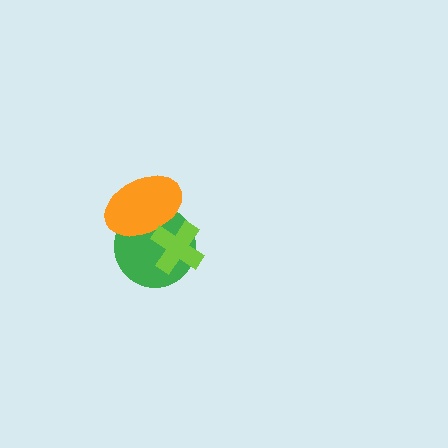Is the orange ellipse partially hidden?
Yes, it is partially covered by another shape.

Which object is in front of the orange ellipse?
The lime cross is in front of the orange ellipse.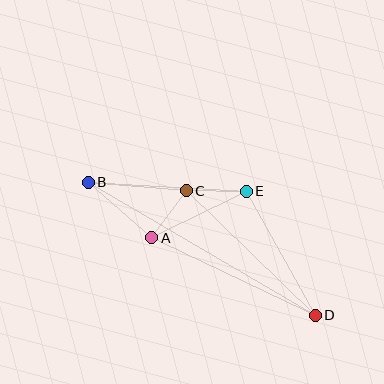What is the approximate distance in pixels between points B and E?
The distance between B and E is approximately 159 pixels.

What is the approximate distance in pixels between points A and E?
The distance between A and E is approximately 105 pixels.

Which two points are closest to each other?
Points A and C are closest to each other.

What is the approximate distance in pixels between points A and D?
The distance between A and D is approximately 181 pixels.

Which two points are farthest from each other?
Points B and D are farthest from each other.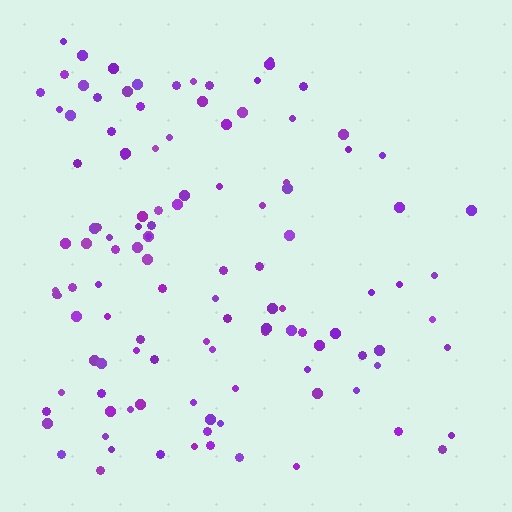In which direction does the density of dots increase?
From right to left, with the left side densest.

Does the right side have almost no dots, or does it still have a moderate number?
Still a moderate number, just noticeably fewer than the left.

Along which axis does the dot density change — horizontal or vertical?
Horizontal.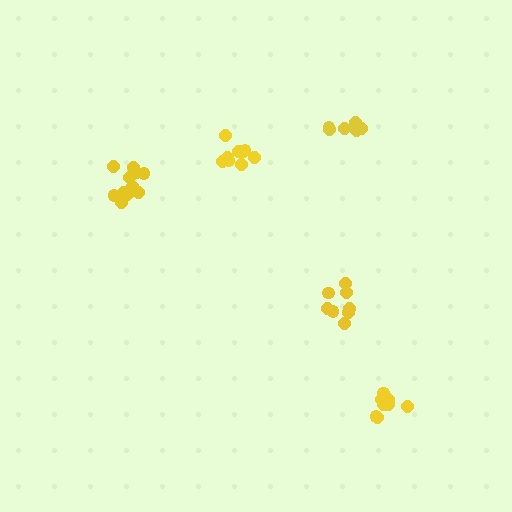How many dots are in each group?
Group 1: 9 dots, Group 2: 8 dots, Group 3: 11 dots, Group 4: 8 dots, Group 5: 6 dots (42 total).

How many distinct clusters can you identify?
There are 5 distinct clusters.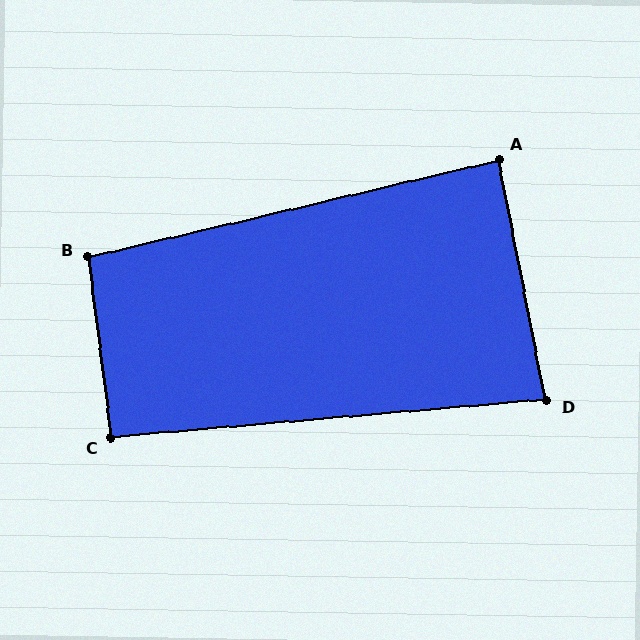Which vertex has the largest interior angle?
B, at approximately 96 degrees.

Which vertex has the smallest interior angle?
D, at approximately 84 degrees.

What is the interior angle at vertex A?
Approximately 88 degrees (approximately right).